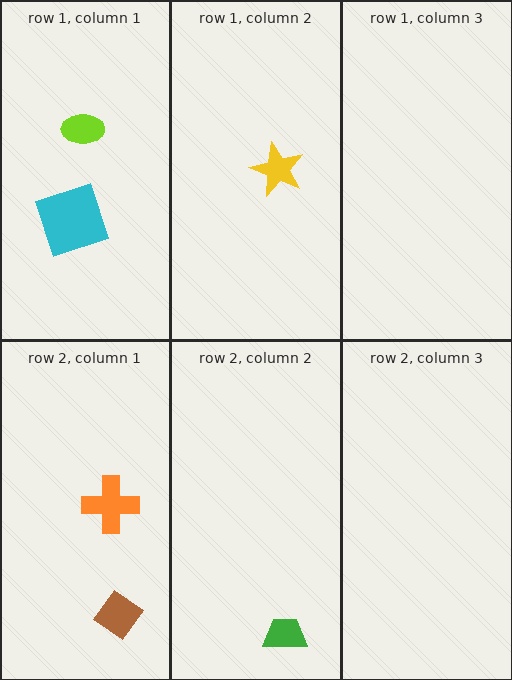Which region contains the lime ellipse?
The row 1, column 1 region.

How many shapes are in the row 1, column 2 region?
1.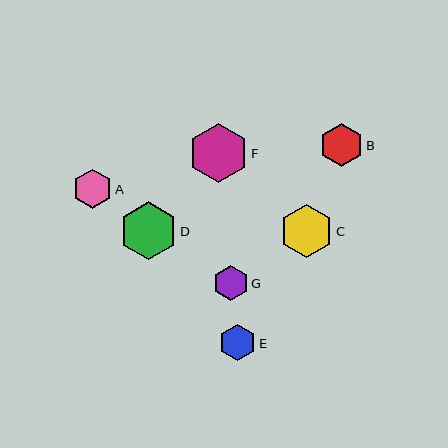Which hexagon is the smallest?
Hexagon G is the smallest with a size of approximately 35 pixels.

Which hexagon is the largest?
Hexagon F is the largest with a size of approximately 59 pixels.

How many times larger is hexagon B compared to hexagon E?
Hexagon B is approximately 1.2 times the size of hexagon E.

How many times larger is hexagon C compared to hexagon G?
Hexagon C is approximately 1.5 times the size of hexagon G.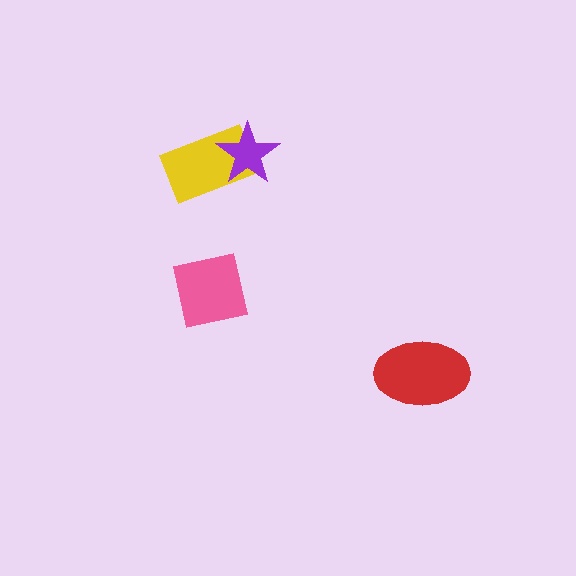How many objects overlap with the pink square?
0 objects overlap with the pink square.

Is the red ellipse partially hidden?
No, no other shape covers it.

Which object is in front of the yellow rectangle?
The purple star is in front of the yellow rectangle.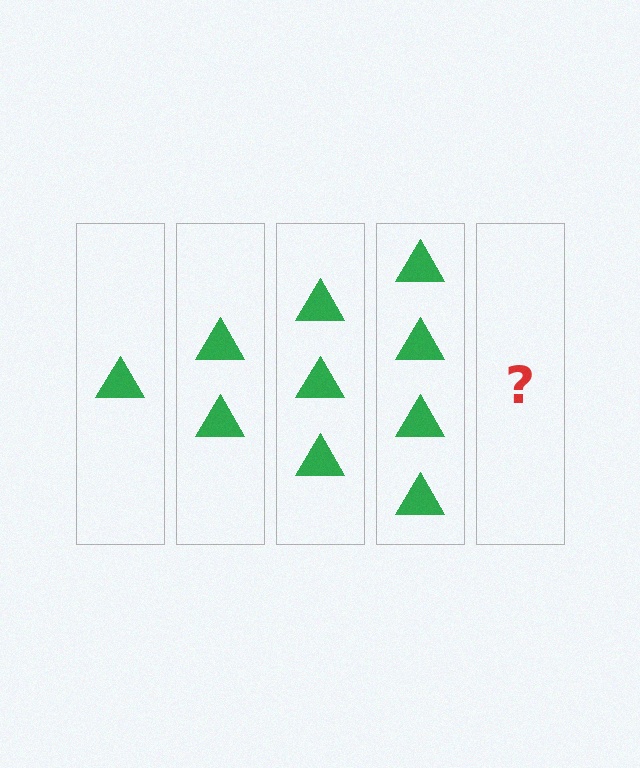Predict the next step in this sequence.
The next step is 5 triangles.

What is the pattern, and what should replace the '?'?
The pattern is that each step adds one more triangle. The '?' should be 5 triangles.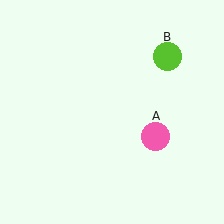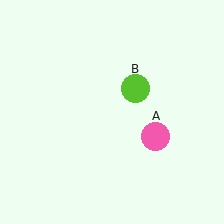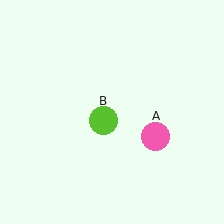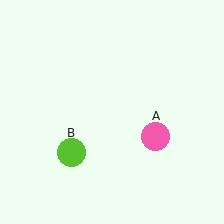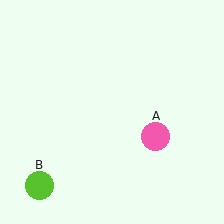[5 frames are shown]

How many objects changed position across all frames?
1 object changed position: lime circle (object B).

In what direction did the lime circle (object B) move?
The lime circle (object B) moved down and to the left.